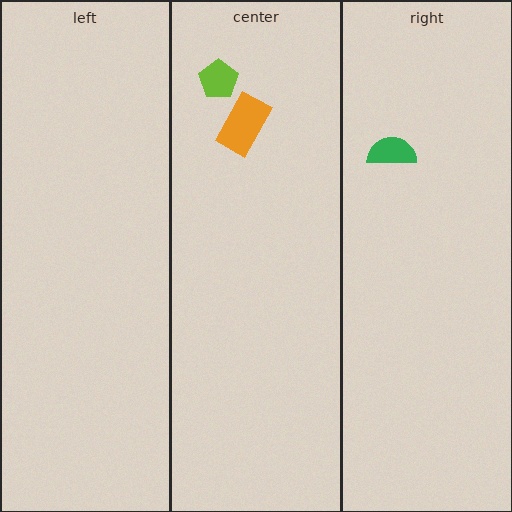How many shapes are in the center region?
2.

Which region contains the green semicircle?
The right region.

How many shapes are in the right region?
1.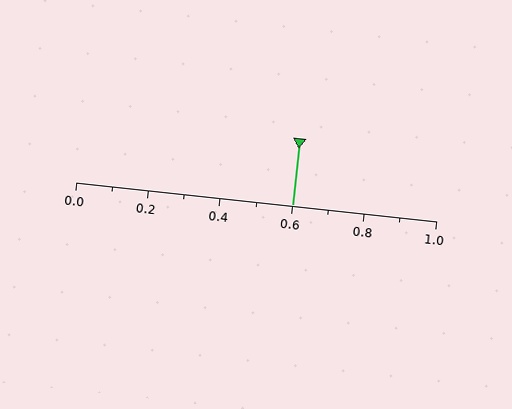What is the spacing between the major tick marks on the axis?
The major ticks are spaced 0.2 apart.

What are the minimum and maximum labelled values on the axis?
The axis runs from 0.0 to 1.0.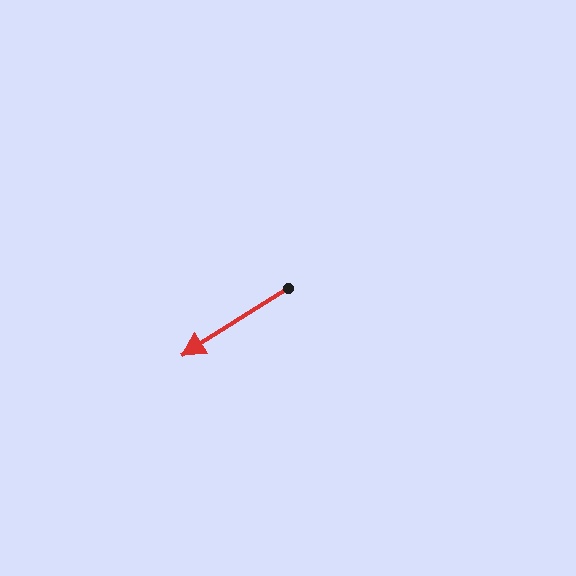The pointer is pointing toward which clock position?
Roughly 8 o'clock.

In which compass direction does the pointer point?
Southwest.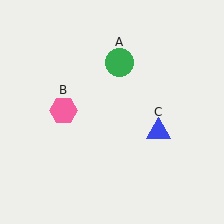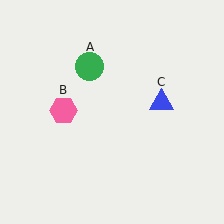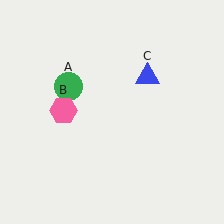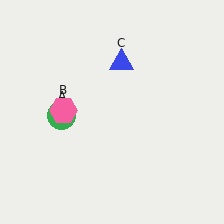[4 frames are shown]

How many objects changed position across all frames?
2 objects changed position: green circle (object A), blue triangle (object C).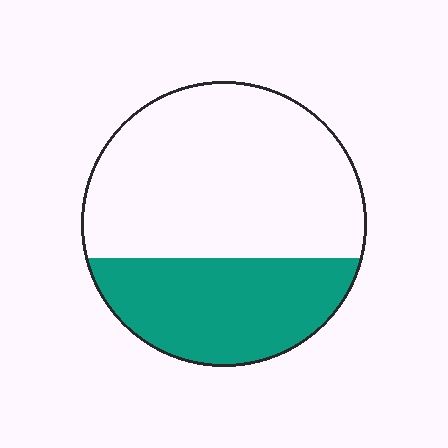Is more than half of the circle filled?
No.